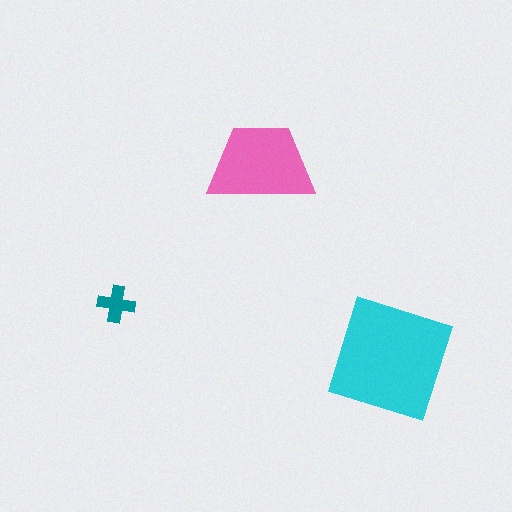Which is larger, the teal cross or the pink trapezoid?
The pink trapezoid.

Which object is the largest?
The cyan square.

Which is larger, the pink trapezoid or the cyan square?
The cyan square.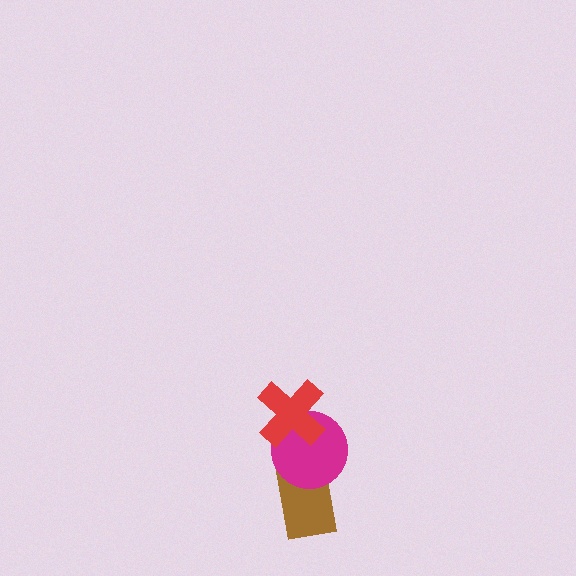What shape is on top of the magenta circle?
The red cross is on top of the magenta circle.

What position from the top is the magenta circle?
The magenta circle is 2nd from the top.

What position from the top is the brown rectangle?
The brown rectangle is 3rd from the top.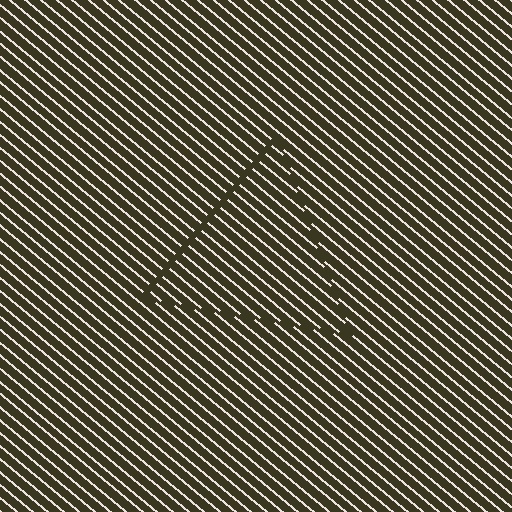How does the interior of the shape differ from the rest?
The interior of the shape contains the same grating, shifted by half a period — the contour is defined by the phase discontinuity where line-ends from the inner and outer gratings abut.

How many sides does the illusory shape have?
3 sides — the line-ends trace a triangle.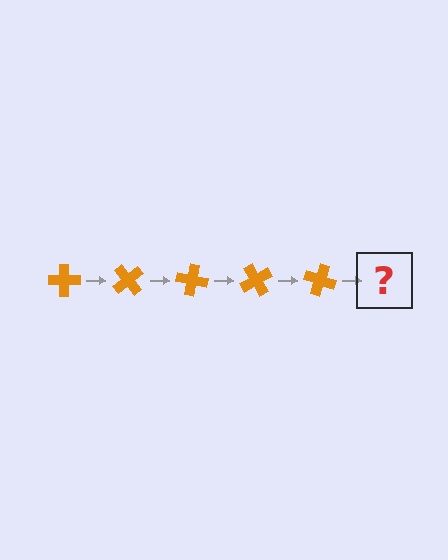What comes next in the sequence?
The next element should be an orange cross rotated 250 degrees.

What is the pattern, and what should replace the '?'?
The pattern is that the cross rotates 50 degrees each step. The '?' should be an orange cross rotated 250 degrees.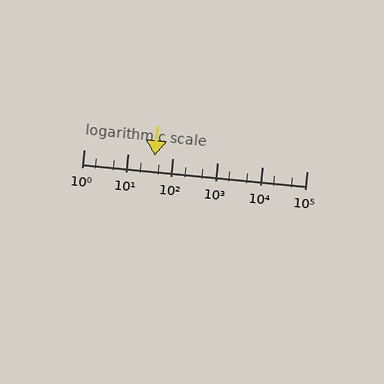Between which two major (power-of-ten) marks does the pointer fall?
The pointer is between 10 and 100.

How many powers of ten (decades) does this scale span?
The scale spans 5 decades, from 1 to 100000.